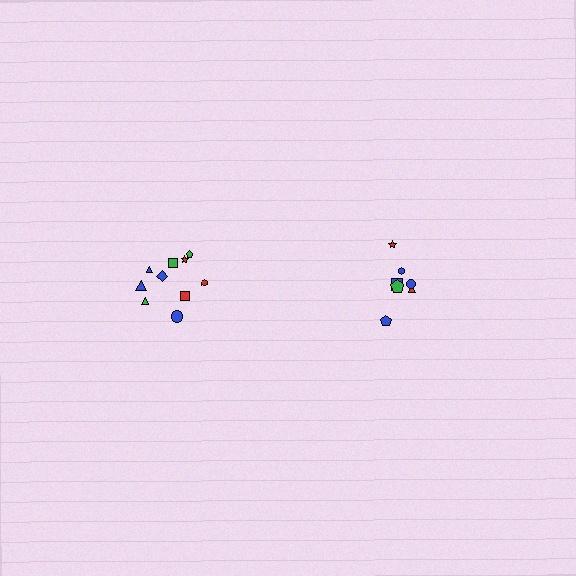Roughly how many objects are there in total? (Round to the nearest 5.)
Roughly 15 objects in total.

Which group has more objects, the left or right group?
The left group.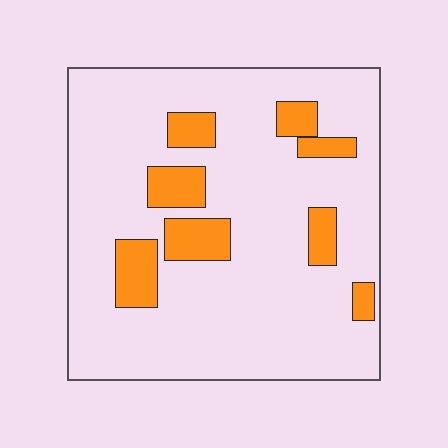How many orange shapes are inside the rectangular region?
8.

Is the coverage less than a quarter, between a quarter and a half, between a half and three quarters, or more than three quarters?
Less than a quarter.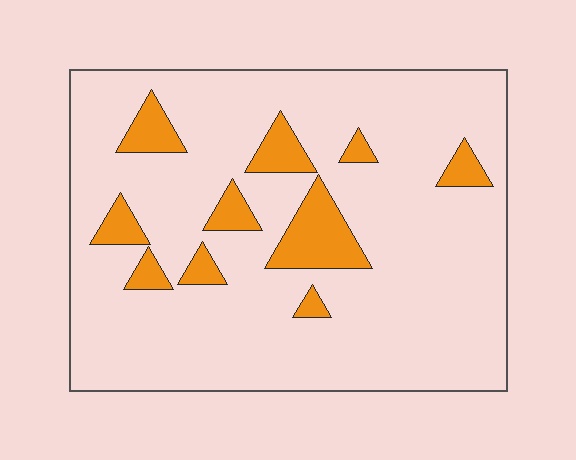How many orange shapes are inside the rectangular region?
10.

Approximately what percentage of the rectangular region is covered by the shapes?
Approximately 15%.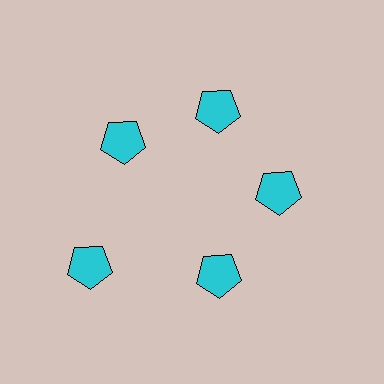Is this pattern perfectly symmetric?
No. The 5 cyan pentagons are arranged in a ring, but one element near the 8 o'clock position is pushed outward from the center, breaking the 5-fold rotational symmetry.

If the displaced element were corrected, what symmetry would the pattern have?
It would have 5-fold rotational symmetry — the pattern would map onto itself every 72 degrees.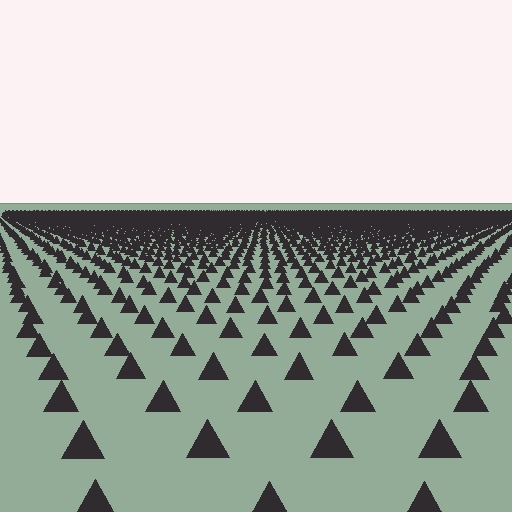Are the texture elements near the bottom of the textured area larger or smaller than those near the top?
Larger. Near the bottom, elements are closer to the viewer and appear at a bigger on-screen size.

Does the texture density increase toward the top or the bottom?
Density increases toward the top.